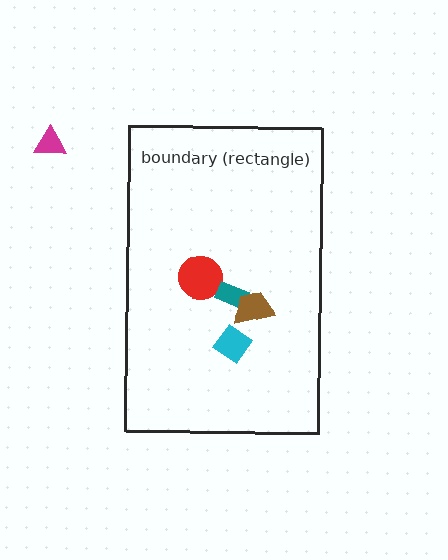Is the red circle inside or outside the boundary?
Inside.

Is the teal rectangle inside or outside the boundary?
Inside.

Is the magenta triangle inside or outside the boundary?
Outside.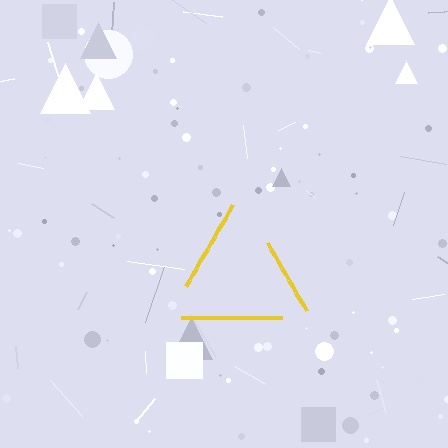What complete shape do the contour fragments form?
The contour fragments form a triangle.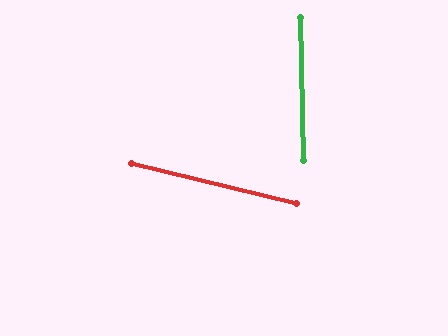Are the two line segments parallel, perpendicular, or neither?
Neither parallel nor perpendicular — they differ by about 75°.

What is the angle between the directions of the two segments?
Approximately 75 degrees.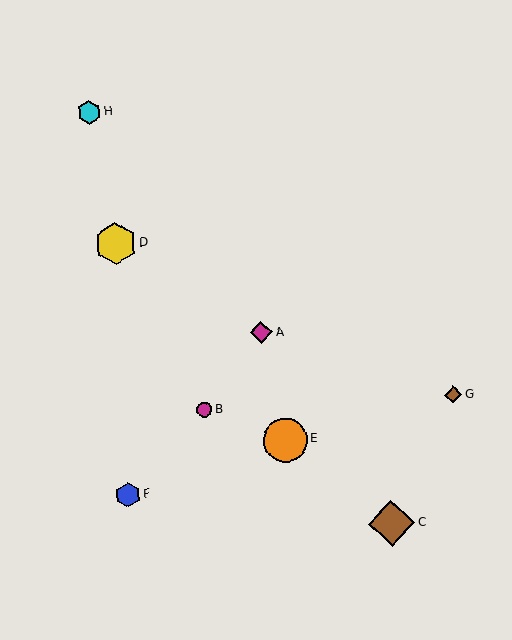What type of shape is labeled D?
Shape D is a yellow hexagon.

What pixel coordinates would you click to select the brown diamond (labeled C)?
Click at (392, 523) to select the brown diamond C.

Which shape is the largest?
The brown diamond (labeled C) is the largest.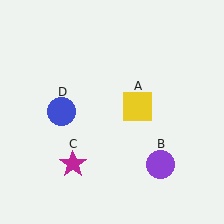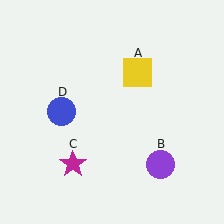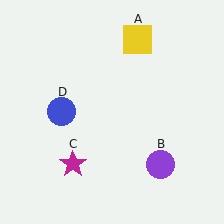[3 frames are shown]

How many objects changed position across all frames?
1 object changed position: yellow square (object A).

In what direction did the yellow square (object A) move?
The yellow square (object A) moved up.